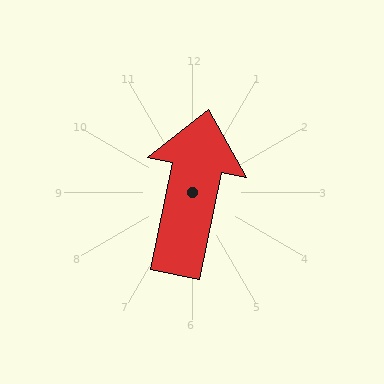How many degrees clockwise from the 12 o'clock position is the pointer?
Approximately 11 degrees.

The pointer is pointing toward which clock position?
Roughly 12 o'clock.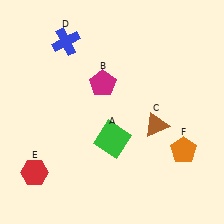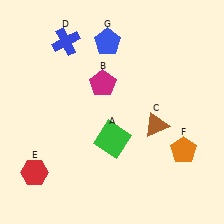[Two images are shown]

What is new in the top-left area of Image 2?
A blue pentagon (G) was added in the top-left area of Image 2.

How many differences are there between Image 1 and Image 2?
There is 1 difference between the two images.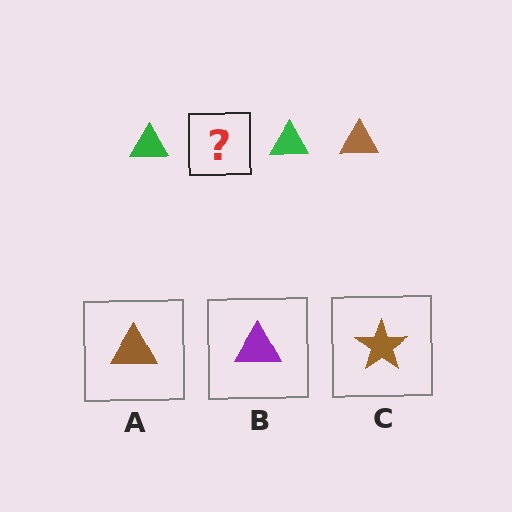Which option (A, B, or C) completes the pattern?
A.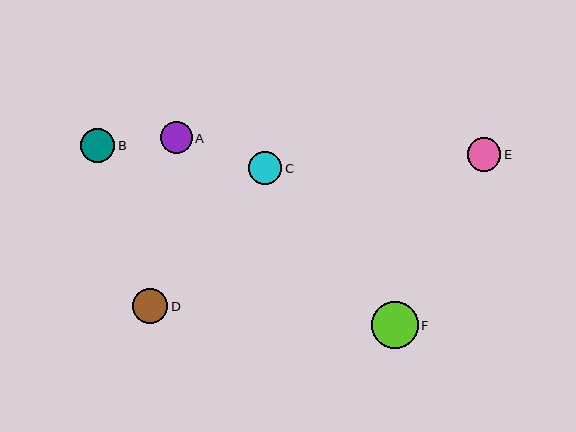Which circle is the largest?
Circle F is the largest with a size of approximately 47 pixels.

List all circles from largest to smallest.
From largest to smallest: F, D, B, E, C, A.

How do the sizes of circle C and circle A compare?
Circle C and circle A are approximately the same size.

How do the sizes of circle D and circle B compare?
Circle D and circle B are approximately the same size.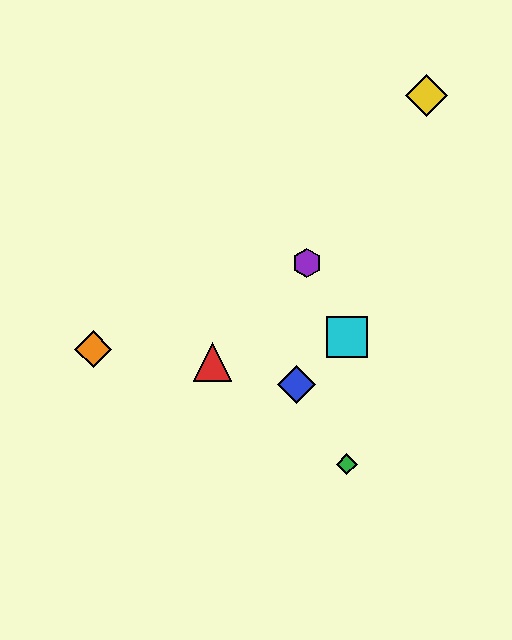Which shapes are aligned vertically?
The green diamond, the cyan square are aligned vertically.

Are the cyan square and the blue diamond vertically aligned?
No, the cyan square is at x≈347 and the blue diamond is at x≈297.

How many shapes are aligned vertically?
2 shapes (the green diamond, the cyan square) are aligned vertically.